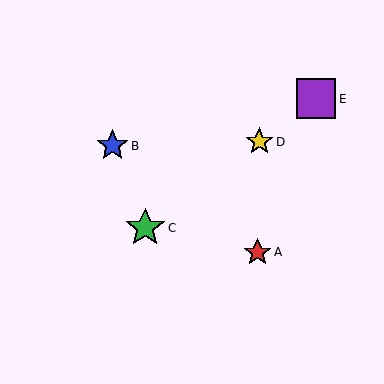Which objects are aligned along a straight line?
Objects C, D, E are aligned along a straight line.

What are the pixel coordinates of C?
Object C is at (145, 228).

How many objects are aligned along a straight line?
3 objects (C, D, E) are aligned along a straight line.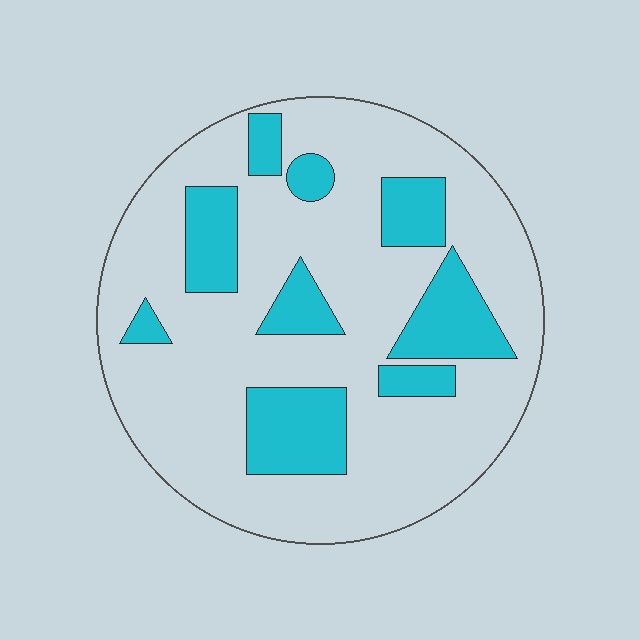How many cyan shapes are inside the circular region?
9.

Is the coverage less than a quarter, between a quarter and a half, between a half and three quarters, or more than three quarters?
Less than a quarter.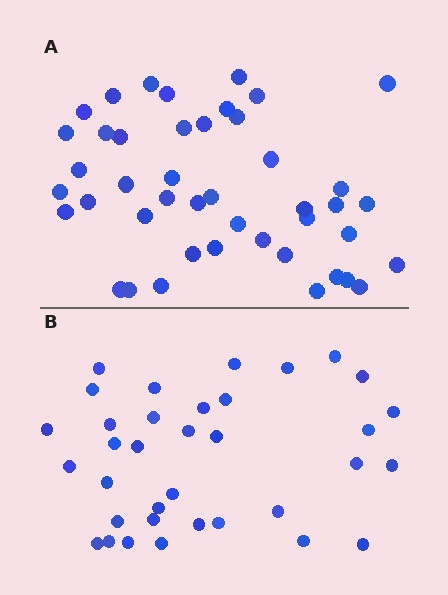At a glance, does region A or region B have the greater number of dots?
Region A (the top region) has more dots.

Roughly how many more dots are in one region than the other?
Region A has roughly 8 or so more dots than region B.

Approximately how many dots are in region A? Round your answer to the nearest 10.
About 40 dots. (The exact count is 44, which rounds to 40.)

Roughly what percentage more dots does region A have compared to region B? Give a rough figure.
About 25% more.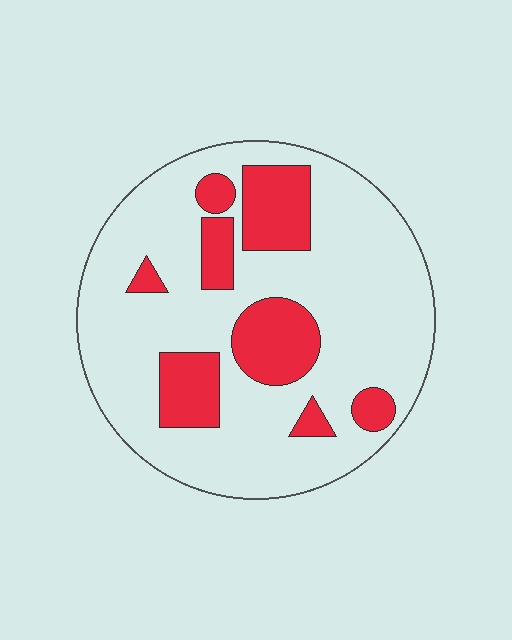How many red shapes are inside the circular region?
8.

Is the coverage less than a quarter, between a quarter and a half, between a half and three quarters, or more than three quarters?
Less than a quarter.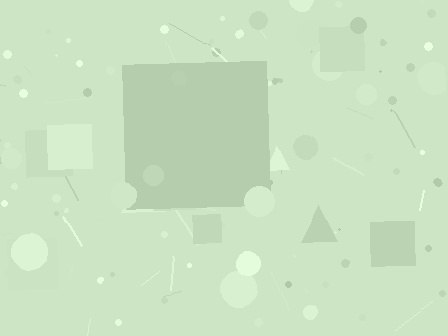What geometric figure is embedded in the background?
A square is embedded in the background.